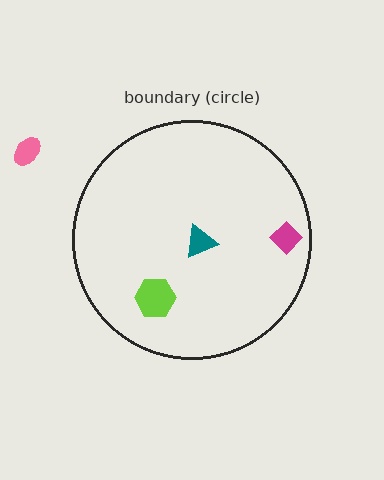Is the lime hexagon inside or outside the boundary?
Inside.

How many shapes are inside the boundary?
3 inside, 1 outside.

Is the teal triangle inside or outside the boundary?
Inside.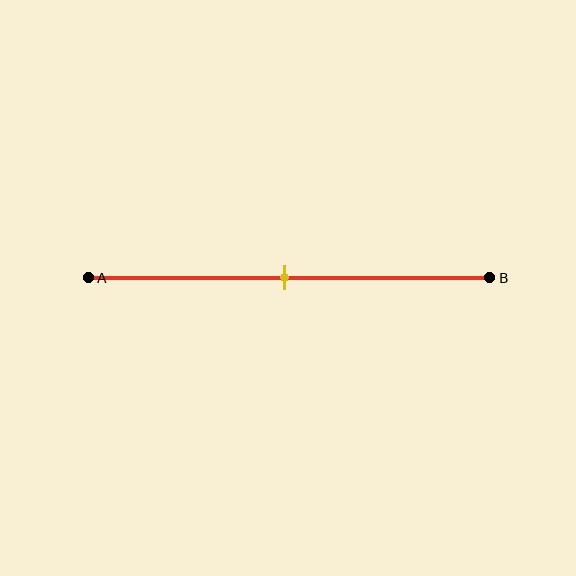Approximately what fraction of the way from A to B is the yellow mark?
The yellow mark is approximately 50% of the way from A to B.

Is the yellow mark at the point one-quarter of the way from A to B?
No, the mark is at about 50% from A, not at the 25% one-quarter point.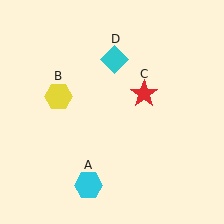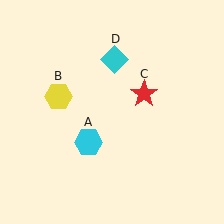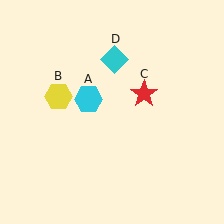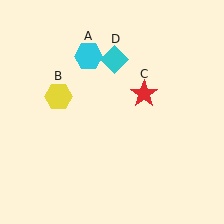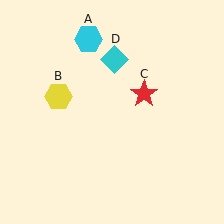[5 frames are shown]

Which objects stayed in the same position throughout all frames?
Yellow hexagon (object B) and red star (object C) and cyan diamond (object D) remained stationary.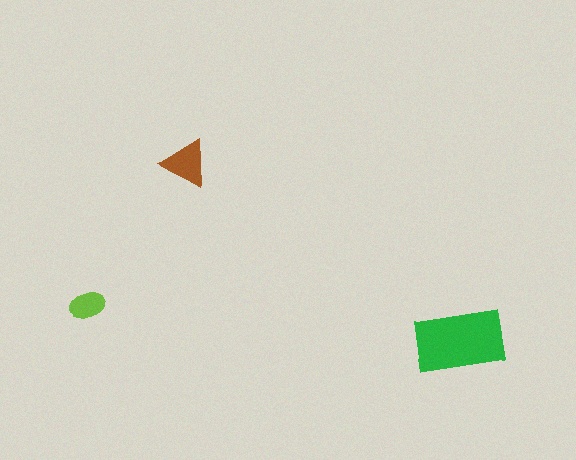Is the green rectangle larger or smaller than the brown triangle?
Larger.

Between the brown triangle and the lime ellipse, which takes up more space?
The brown triangle.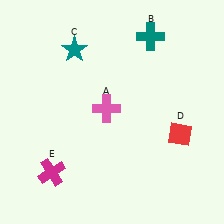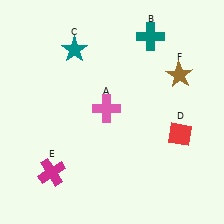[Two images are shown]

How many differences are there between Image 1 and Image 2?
There is 1 difference between the two images.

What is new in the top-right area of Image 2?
A brown star (F) was added in the top-right area of Image 2.